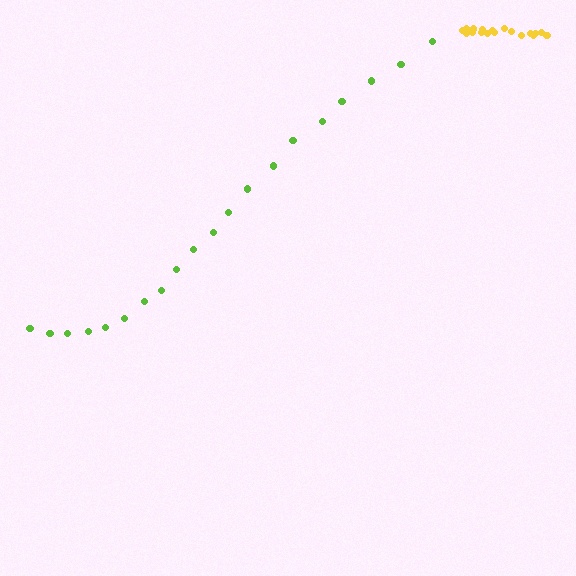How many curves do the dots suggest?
There are 2 distinct paths.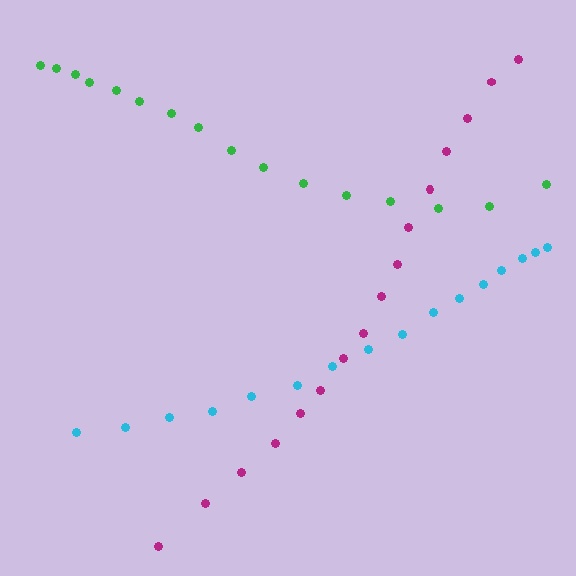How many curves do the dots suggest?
There are 3 distinct paths.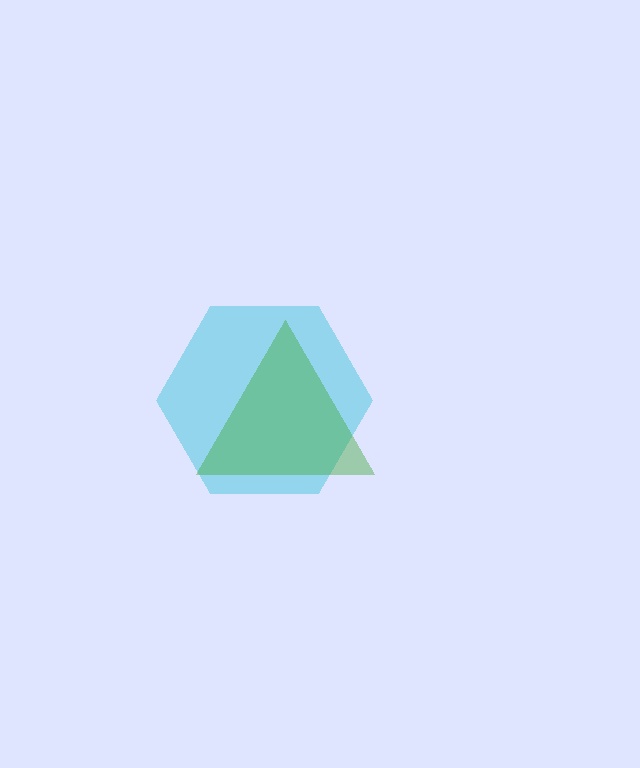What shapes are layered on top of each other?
The layered shapes are: a cyan hexagon, a green triangle.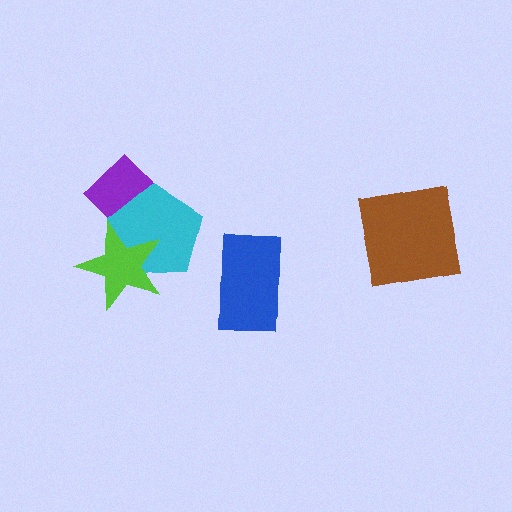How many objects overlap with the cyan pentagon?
2 objects overlap with the cyan pentagon.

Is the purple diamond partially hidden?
Yes, it is partially covered by another shape.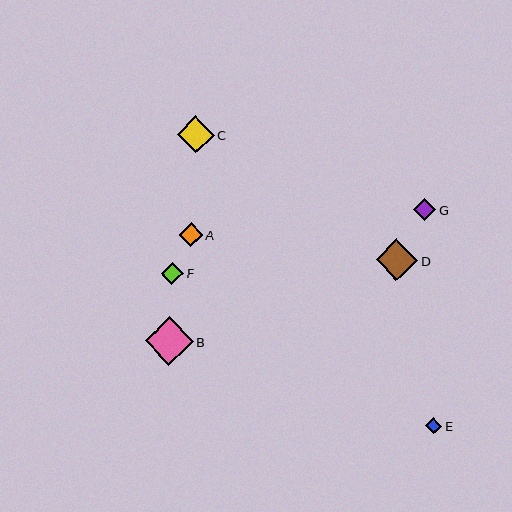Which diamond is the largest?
Diamond B is the largest with a size of approximately 48 pixels.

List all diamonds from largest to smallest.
From largest to smallest: B, D, C, A, G, F, E.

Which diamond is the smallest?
Diamond E is the smallest with a size of approximately 16 pixels.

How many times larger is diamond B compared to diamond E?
Diamond B is approximately 3.0 times the size of diamond E.